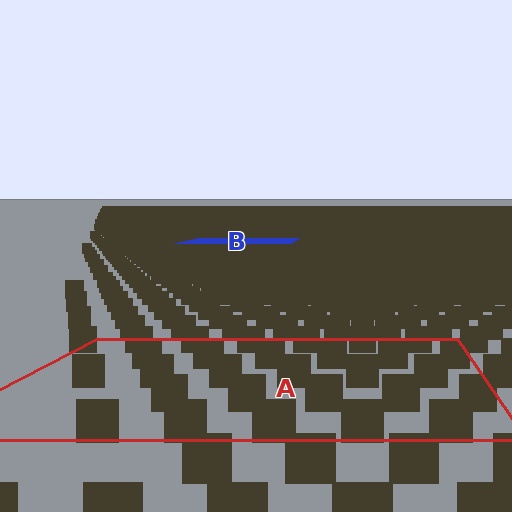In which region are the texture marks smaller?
The texture marks are smaller in region B, because it is farther away.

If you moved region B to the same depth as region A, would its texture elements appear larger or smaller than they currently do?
They would appear larger. At a closer depth, the same texture elements are projected at a bigger on-screen size.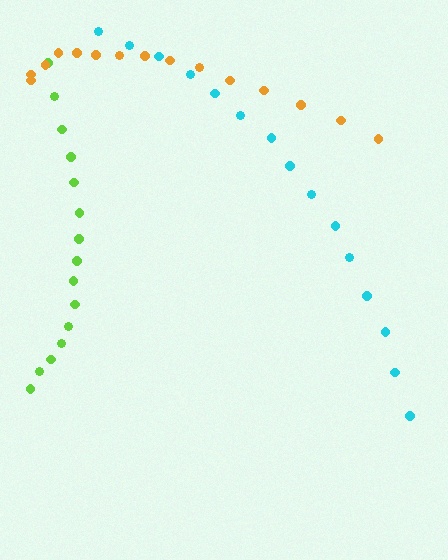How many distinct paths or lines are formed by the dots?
There are 3 distinct paths.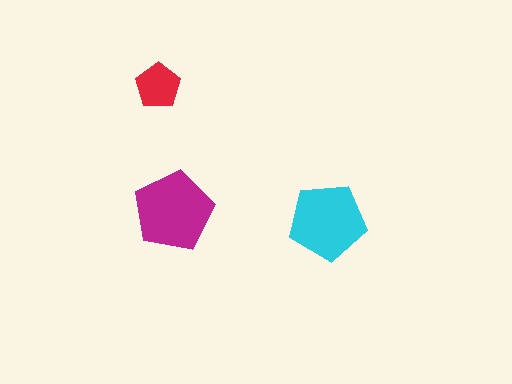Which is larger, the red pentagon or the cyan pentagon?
The cyan one.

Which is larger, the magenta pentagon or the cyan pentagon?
The magenta one.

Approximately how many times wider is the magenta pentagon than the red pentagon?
About 2 times wider.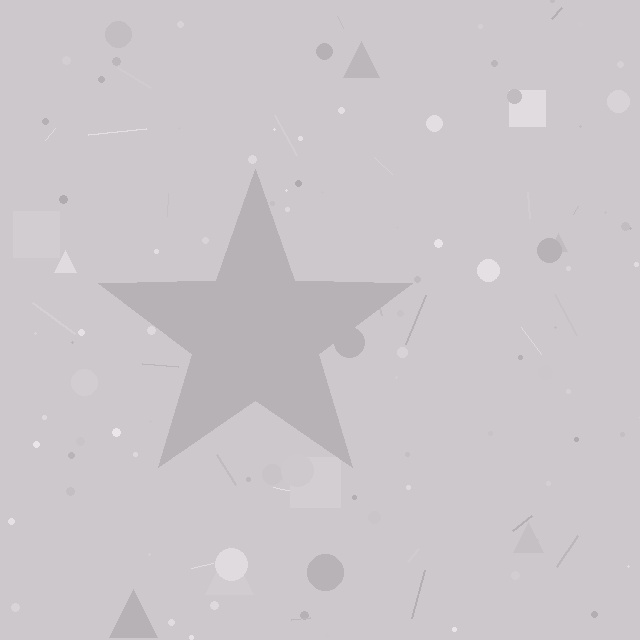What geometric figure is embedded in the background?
A star is embedded in the background.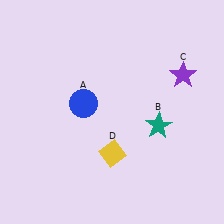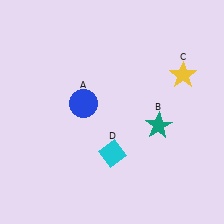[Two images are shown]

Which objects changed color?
C changed from purple to yellow. D changed from yellow to cyan.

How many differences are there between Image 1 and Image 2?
There are 2 differences between the two images.